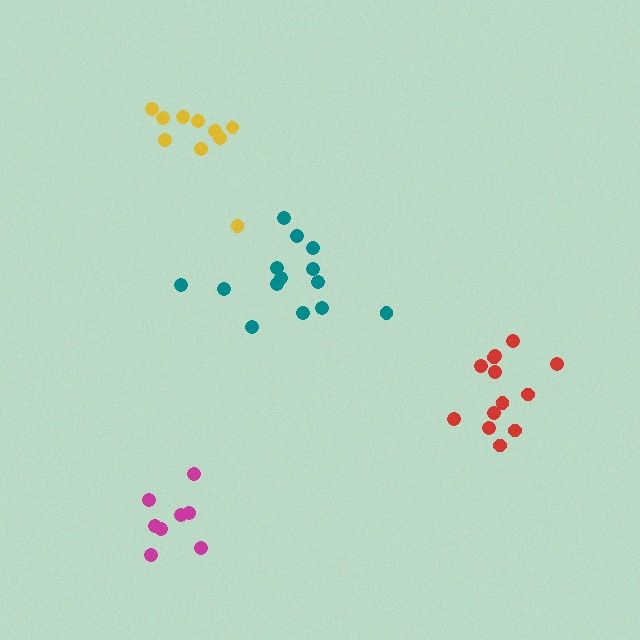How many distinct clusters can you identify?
There are 4 distinct clusters.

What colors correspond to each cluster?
The clusters are colored: teal, yellow, red, magenta.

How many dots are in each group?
Group 1: 14 dots, Group 2: 10 dots, Group 3: 13 dots, Group 4: 8 dots (45 total).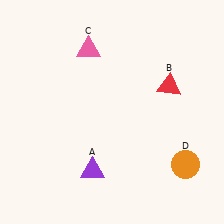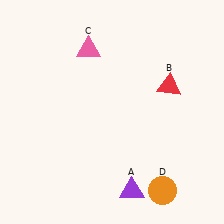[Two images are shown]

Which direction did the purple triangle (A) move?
The purple triangle (A) moved right.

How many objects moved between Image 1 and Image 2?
2 objects moved between the two images.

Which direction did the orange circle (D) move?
The orange circle (D) moved down.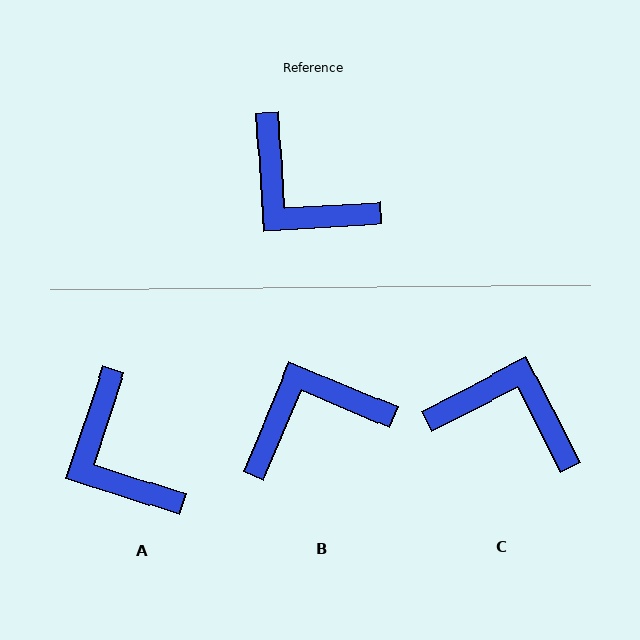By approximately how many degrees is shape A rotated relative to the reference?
Approximately 22 degrees clockwise.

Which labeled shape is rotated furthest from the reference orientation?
C, about 156 degrees away.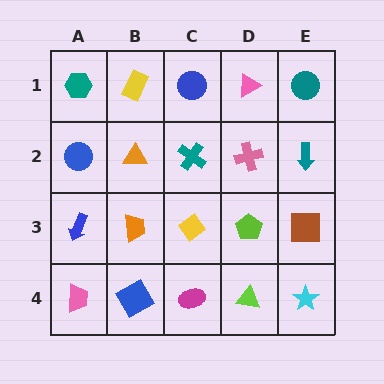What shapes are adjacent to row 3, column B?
An orange triangle (row 2, column B), a blue square (row 4, column B), a blue arrow (row 3, column A), a yellow diamond (row 3, column C).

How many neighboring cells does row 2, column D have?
4.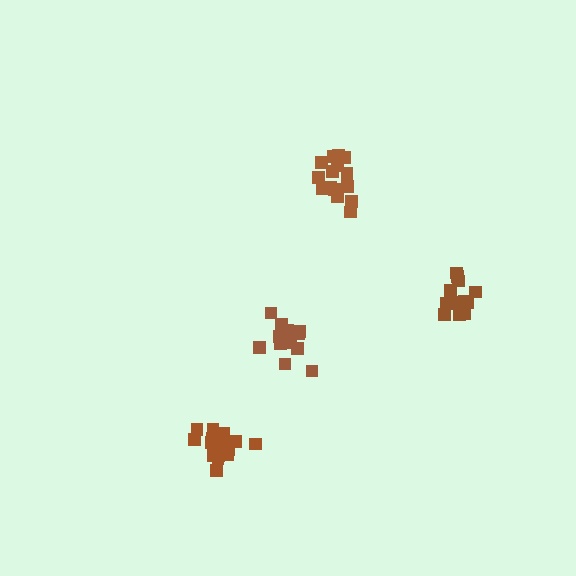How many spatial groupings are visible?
There are 4 spatial groupings.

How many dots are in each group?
Group 1: 14 dots, Group 2: 16 dots, Group 3: 14 dots, Group 4: 20 dots (64 total).